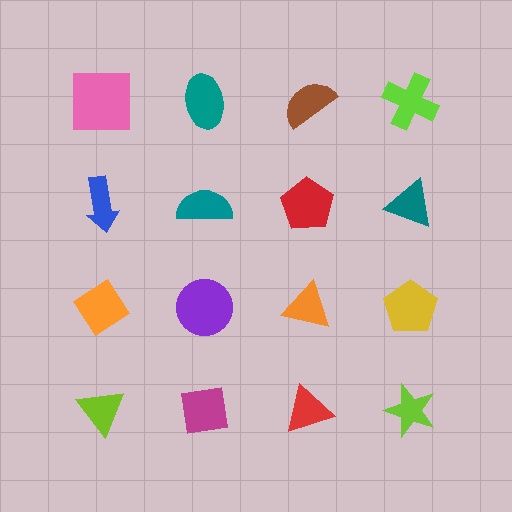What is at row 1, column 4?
A lime cross.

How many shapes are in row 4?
4 shapes.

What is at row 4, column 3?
A red triangle.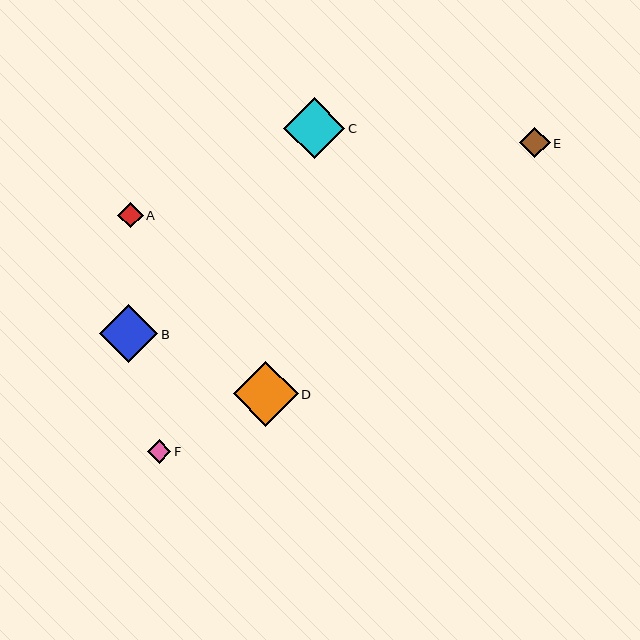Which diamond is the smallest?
Diamond F is the smallest with a size of approximately 23 pixels.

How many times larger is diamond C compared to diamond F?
Diamond C is approximately 2.6 times the size of diamond F.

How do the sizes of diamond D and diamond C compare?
Diamond D and diamond C are approximately the same size.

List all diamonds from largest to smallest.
From largest to smallest: D, C, B, E, A, F.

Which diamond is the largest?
Diamond D is the largest with a size of approximately 65 pixels.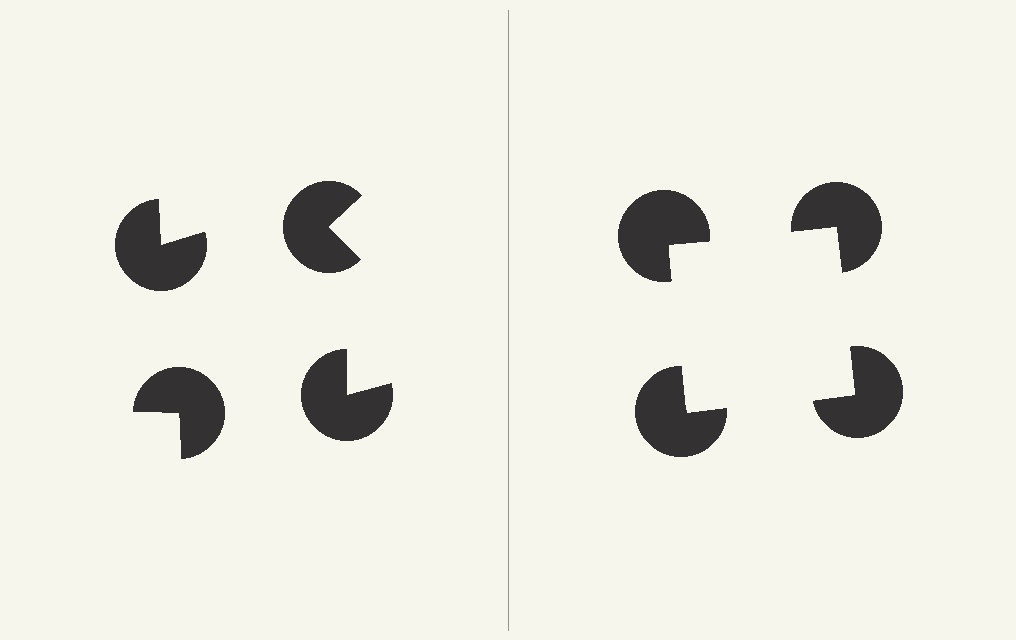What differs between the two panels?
The pac-man discs are positioned identically on both sides; only the wedge orientations differ. On the right they align to a square; on the left they are misaligned.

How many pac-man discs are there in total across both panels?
8 — 4 on each side.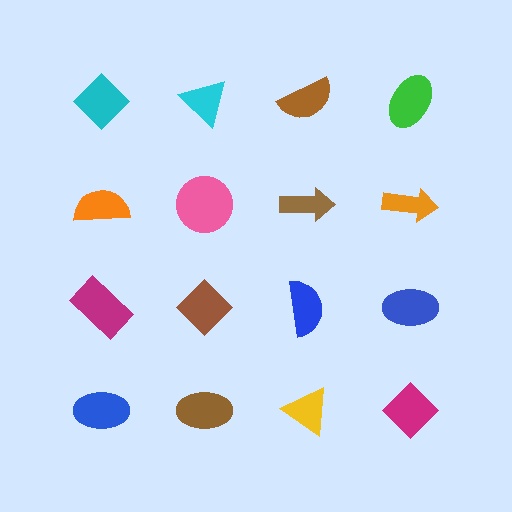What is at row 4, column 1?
A blue ellipse.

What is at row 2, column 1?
An orange semicircle.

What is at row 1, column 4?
A green ellipse.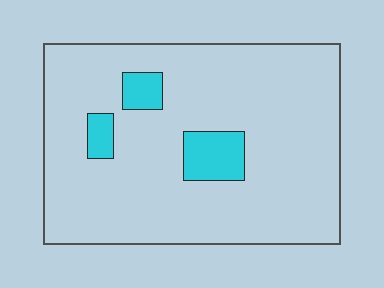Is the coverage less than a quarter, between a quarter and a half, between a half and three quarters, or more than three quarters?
Less than a quarter.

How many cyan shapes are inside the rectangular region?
3.